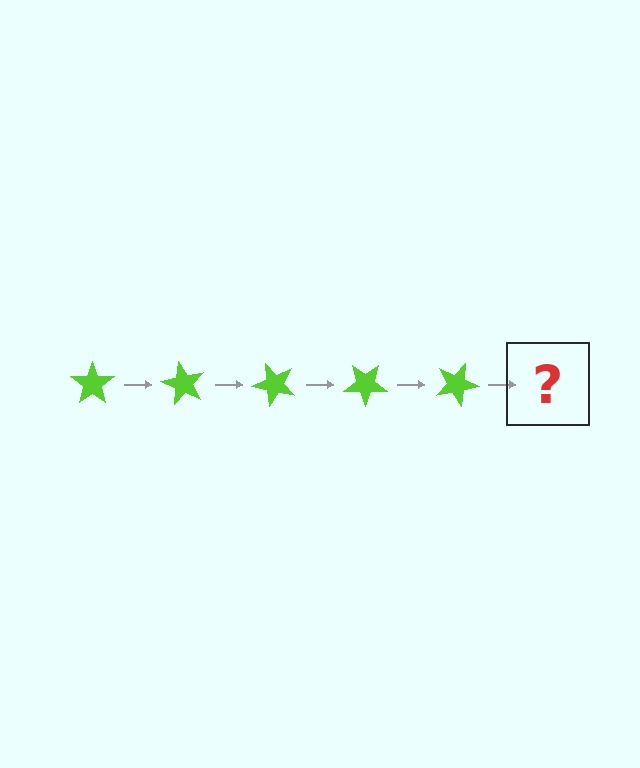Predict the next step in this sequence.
The next step is a lime star rotated 300 degrees.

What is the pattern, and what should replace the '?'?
The pattern is that the star rotates 60 degrees each step. The '?' should be a lime star rotated 300 degrees.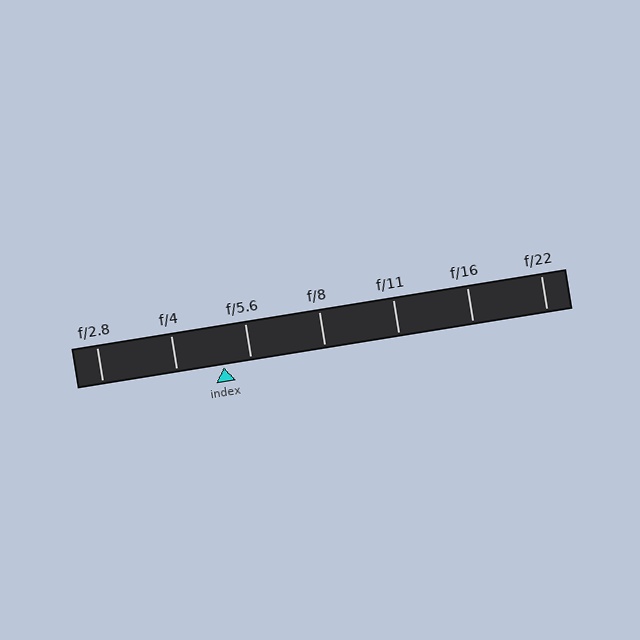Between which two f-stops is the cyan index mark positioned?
The index mark is between f/4 and f/5.6.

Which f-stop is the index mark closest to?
The index mark is closest to f/5.6.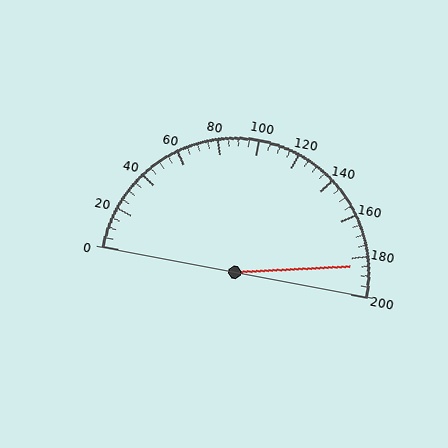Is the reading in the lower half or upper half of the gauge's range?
The reading is in the upper half of the range (0 to 200).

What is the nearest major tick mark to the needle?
The nearest major tick mark is 180.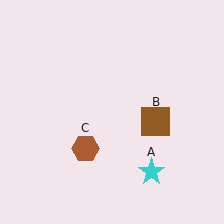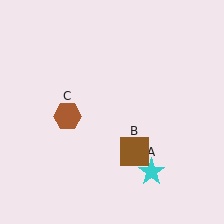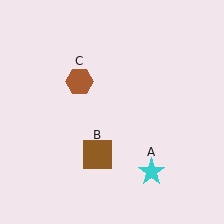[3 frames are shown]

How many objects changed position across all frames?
2 objects changed position: brown square (object B), brown hexagon (object C).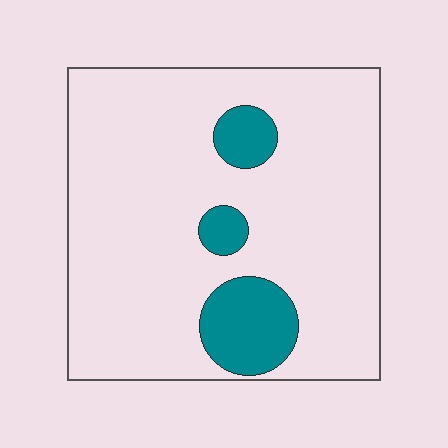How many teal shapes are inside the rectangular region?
3.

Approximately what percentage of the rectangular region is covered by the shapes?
Approximately 15%.